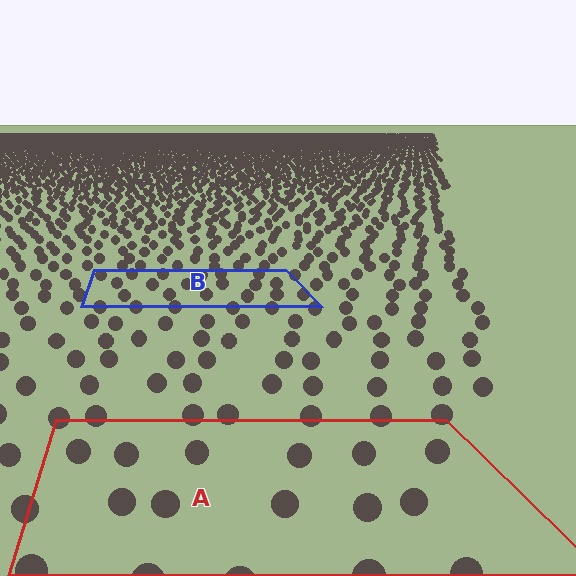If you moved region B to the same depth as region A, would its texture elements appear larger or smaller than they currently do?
They would appear larger. At a closer depth, the same texture elements are projected at a bigger on-screen size.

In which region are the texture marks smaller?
The texture marks are smaller in region B, because it is farther away.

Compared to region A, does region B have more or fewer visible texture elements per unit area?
Region B has more texture elements per unit area — they are packed more densely because it is farther away.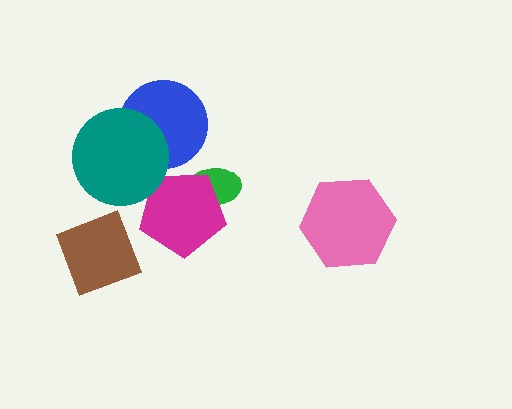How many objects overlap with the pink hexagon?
0 objects overlap with the pink hexagon.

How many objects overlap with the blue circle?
1 object overlaps with the blue circle.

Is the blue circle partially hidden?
Yes, it is partially covered by another shape.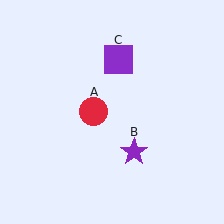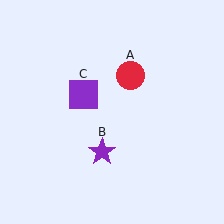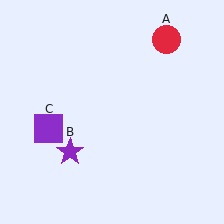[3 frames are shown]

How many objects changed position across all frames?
3 objects changed position: red circle (object A), purple star (object B), purple square (object C).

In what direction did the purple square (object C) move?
The purple square (object C) moved down and to the left.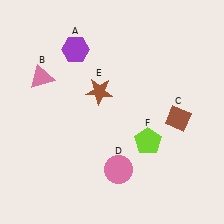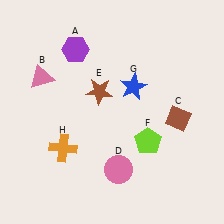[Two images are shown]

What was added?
A blue star (G), an orange cross (H) were added in Image 2.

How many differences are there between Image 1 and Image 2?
There are 2 differences between the two images.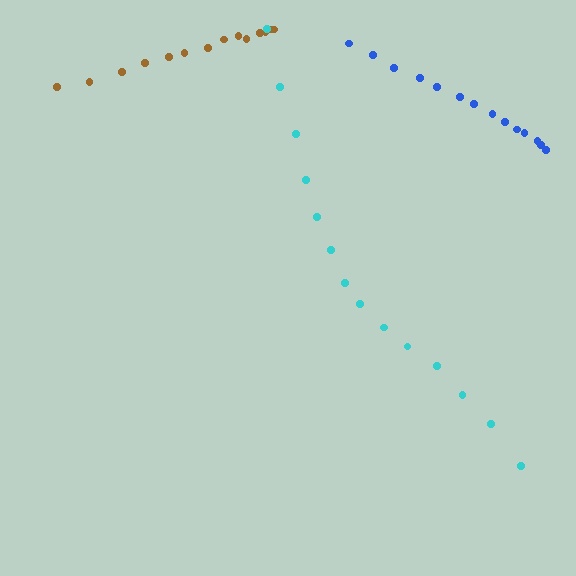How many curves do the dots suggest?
There are 3 distinct paths.